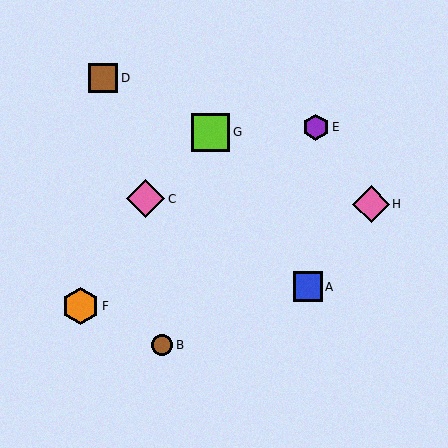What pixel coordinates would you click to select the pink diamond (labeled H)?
Click at (371, 204) to select the pink diamond H.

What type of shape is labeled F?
Shape F is an orange hexagon.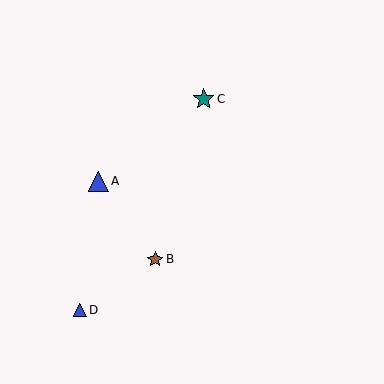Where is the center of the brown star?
The center of the brown star is at (155, 259).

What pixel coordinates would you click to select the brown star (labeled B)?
Click at (155, 259) to select the brown star B.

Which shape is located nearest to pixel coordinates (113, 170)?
The blue triangle (labeled A) at (98, 181) is nearest to that location.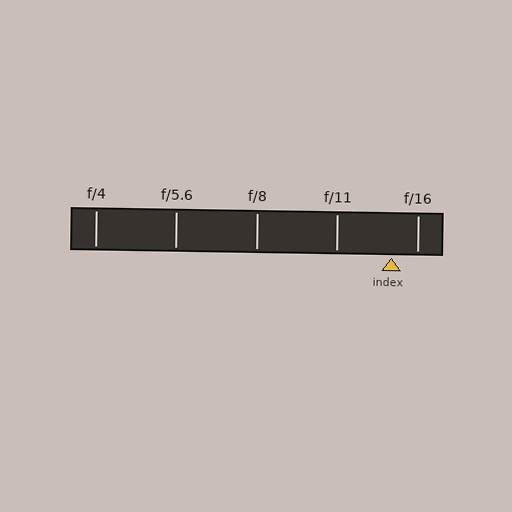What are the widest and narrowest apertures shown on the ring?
The widest aperture shown is f/4 and the narrowest is f/16.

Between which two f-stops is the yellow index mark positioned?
The index mark is between f/11 and f/16.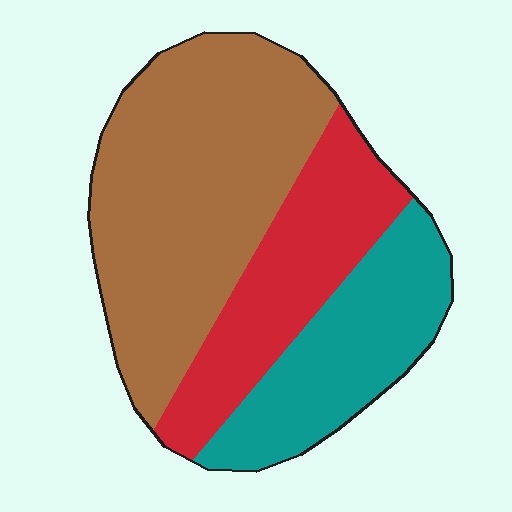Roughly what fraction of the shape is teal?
Teal covers 25% of the shape.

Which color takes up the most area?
Brown, at roughly 50%.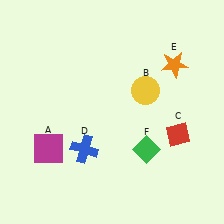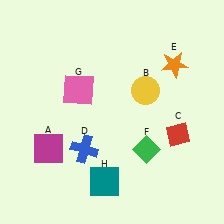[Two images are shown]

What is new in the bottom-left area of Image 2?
A teal square (H) was added in the bottom-left area of Image 2.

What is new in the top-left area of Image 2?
A pink square (G) was added in the top-left area of Image 2.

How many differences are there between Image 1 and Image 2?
There are 2 differences between the two images.